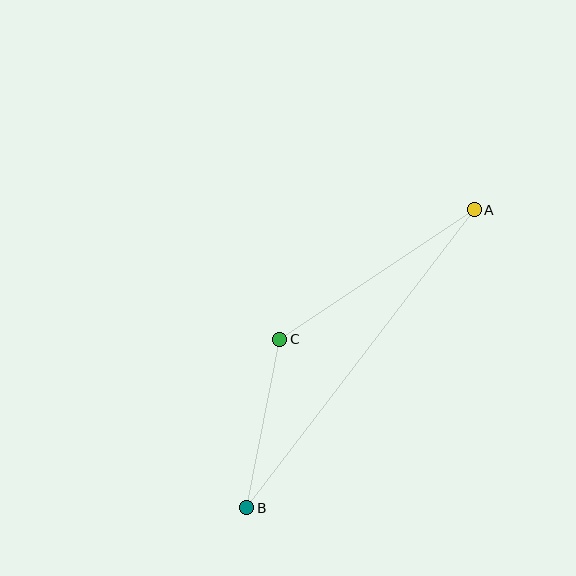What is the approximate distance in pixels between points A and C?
The distance between A and C is approximately 233 pixels.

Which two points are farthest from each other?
Points A and B are farthest from each other.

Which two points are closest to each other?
Points B and C are closest to each other.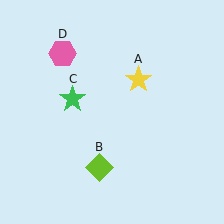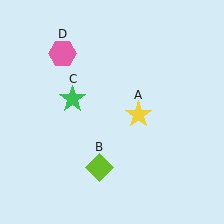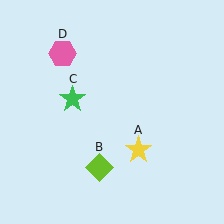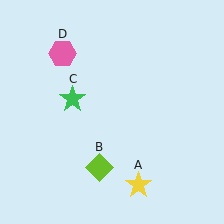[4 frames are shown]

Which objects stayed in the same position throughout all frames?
Lime diamond (object B) and green star (object C) and pink hexagon (object D) remained stationary.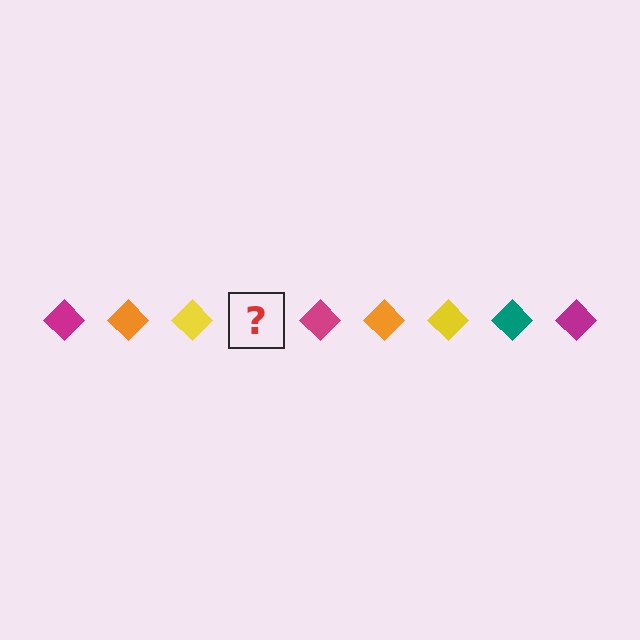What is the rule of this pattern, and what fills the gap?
The rule is that the pattern cycles through magenta, orange, yellow, teal diamonds. The gap should be filled with a teal diamond.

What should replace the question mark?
The question mark should be replaced with a teal diamond.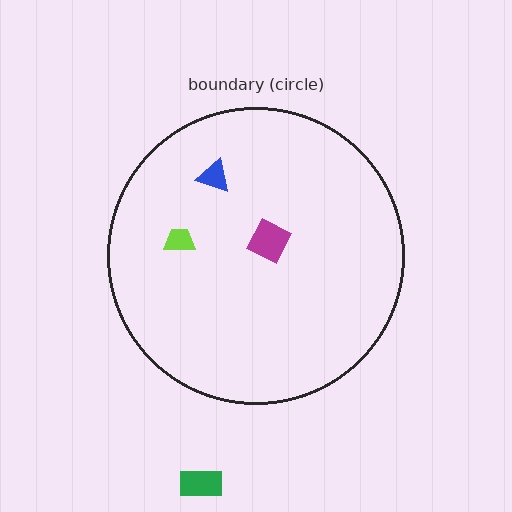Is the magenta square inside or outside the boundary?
Inside.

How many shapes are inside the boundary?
3 inside, 1 outside.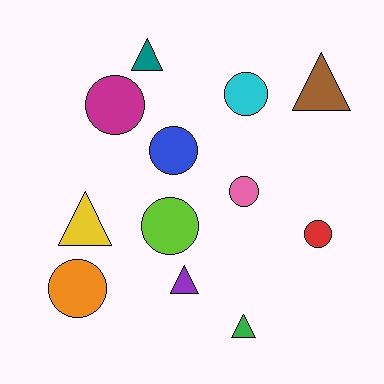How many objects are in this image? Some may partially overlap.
There are 12 objects.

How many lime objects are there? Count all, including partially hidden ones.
There is 1 lime object.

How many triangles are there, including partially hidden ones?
There are 5 triangles.